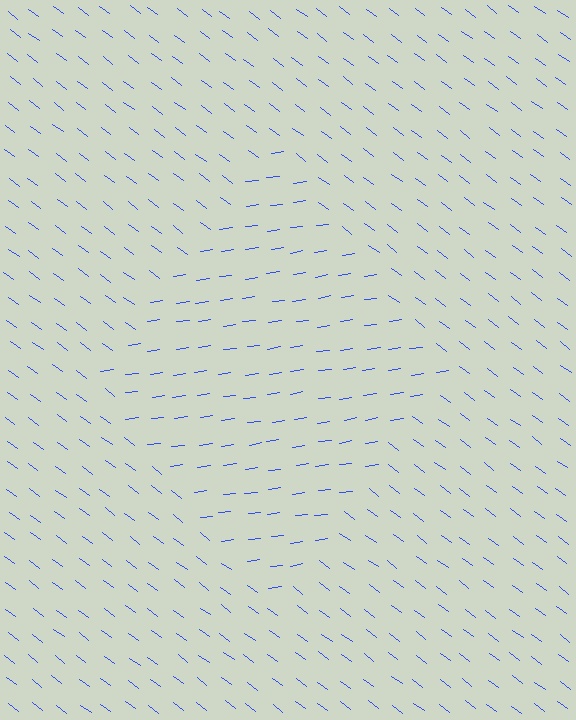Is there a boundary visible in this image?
Yes, there is a texture boundary formed by a change in line orientation.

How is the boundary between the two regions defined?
The boundary is defined purely by a change in line orientation (approximately 45 degrees difference). All lines are the same color and thickness.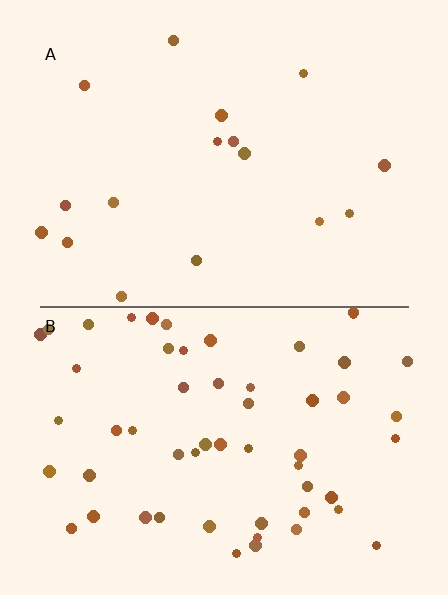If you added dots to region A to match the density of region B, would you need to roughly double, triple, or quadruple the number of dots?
Approximately triple.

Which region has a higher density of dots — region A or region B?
B (the bottom).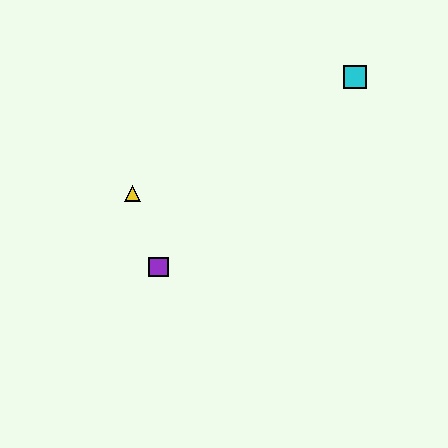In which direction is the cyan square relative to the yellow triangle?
The cyan square is to the right of the yellow triangle.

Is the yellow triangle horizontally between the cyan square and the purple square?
No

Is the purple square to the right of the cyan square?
No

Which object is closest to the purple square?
The yellow triangle is closest to the purple square.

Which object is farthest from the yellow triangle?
The cyan square is farthest from the yellow triangle.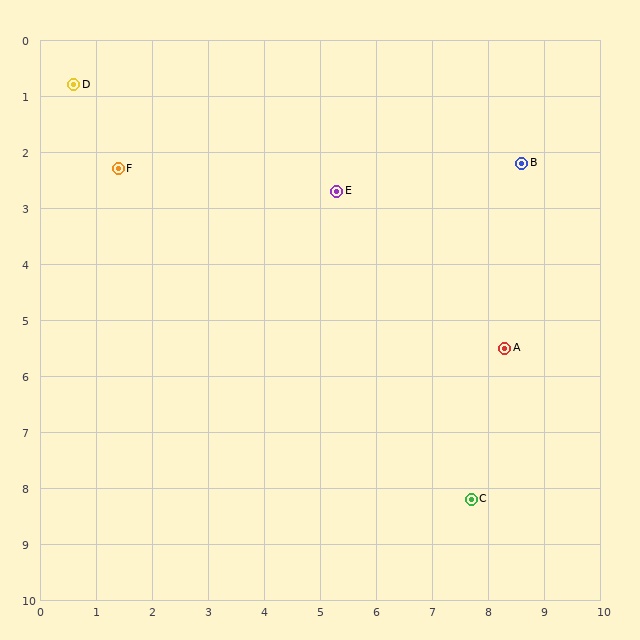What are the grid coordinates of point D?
Point D is at approximately (0.6, 0.8).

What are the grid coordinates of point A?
Point A is at approximately (8.3, 5.5).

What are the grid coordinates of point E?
Point E is at approximately (5.3, 2.7).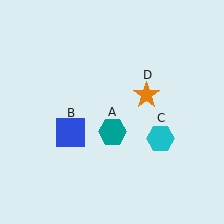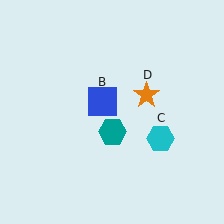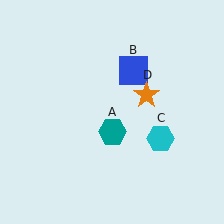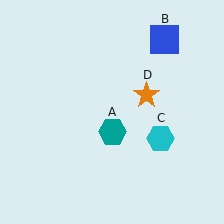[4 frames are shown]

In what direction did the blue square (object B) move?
The blue square (object B) moved up and to the right.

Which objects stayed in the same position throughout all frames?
Teal hexagon (object A) and cyan hexagon (object C) and orange star (object D) remained stationary.